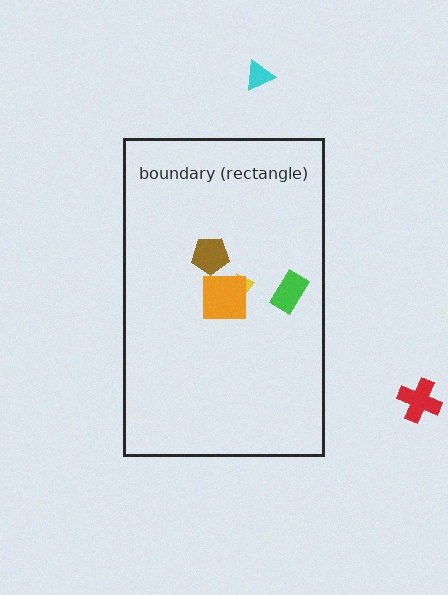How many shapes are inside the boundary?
4 inside, 2 outside.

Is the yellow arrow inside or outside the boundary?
Inside.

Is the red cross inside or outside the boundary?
Outside.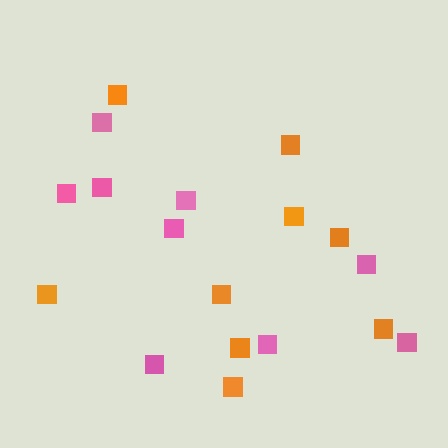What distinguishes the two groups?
There are 2 groups: one group of pink squares (9) and one group of orange squares (9).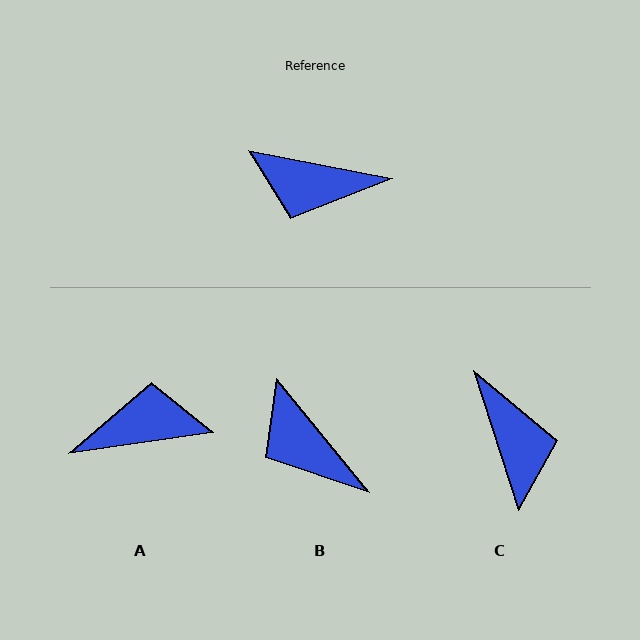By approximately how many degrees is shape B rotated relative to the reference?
Approximately 40 degrees clockwise.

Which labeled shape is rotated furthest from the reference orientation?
A, about 160 degrees away.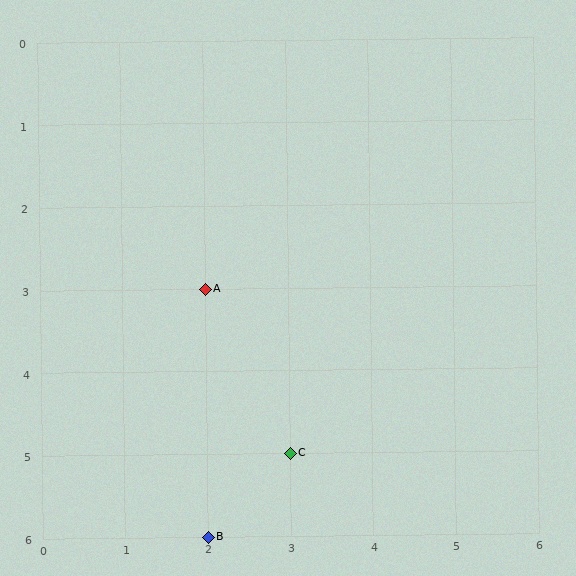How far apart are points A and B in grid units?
Points A and B are 3 rows apart.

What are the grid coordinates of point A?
Point A is at grid coordinates (2, 3).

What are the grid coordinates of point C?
Point C is at grid coordinates (3, 5).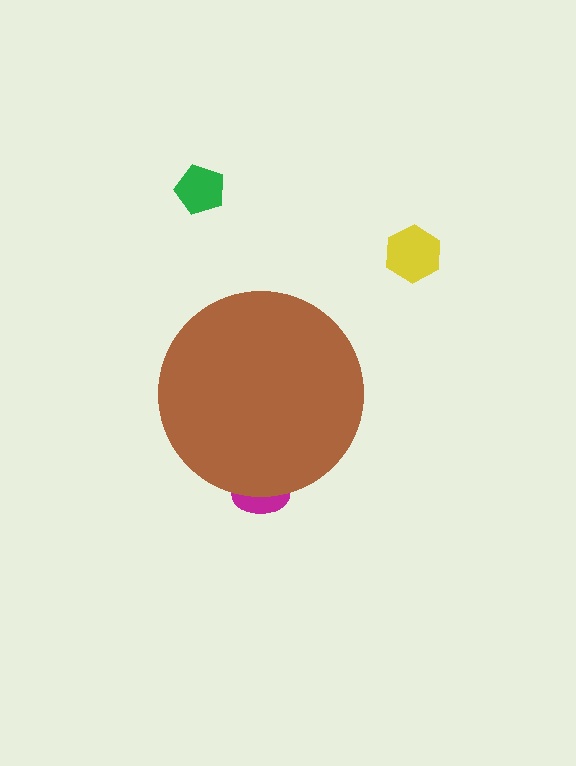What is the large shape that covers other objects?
A brown circle.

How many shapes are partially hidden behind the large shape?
1 shape is partially hidden.